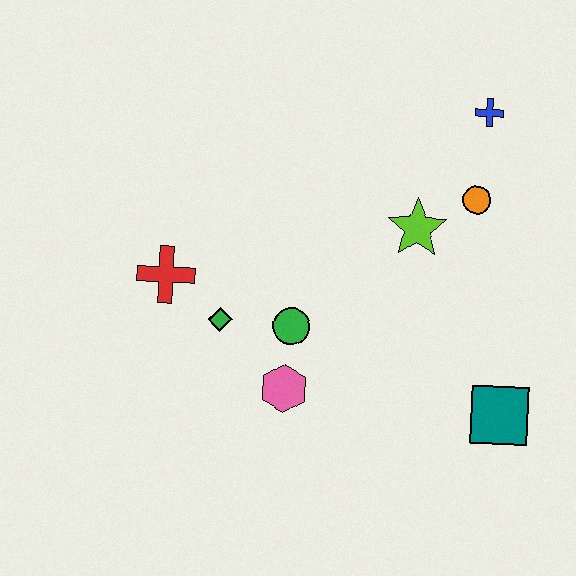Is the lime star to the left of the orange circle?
Yes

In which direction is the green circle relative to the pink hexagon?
The green circle is above the pink hexagon.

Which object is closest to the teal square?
The lime star is closest to the teal square.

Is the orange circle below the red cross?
No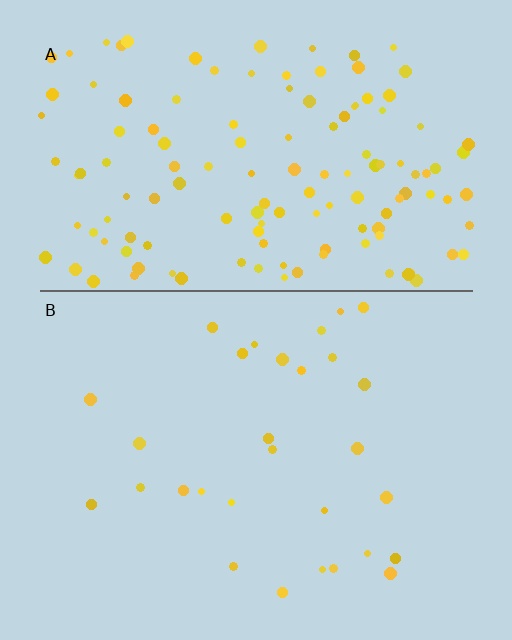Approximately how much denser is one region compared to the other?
Approximately 4.6× — region A over region B.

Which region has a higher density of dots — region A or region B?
A (the top).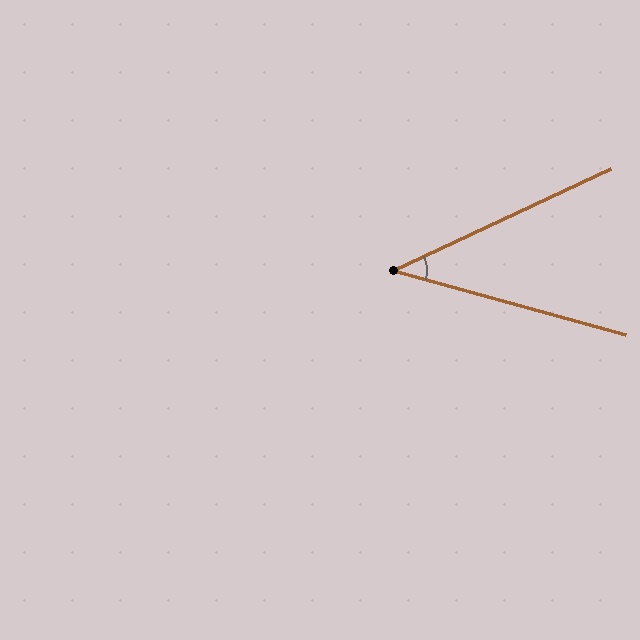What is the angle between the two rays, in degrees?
Approximately 41 degrees.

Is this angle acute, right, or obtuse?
It is acute.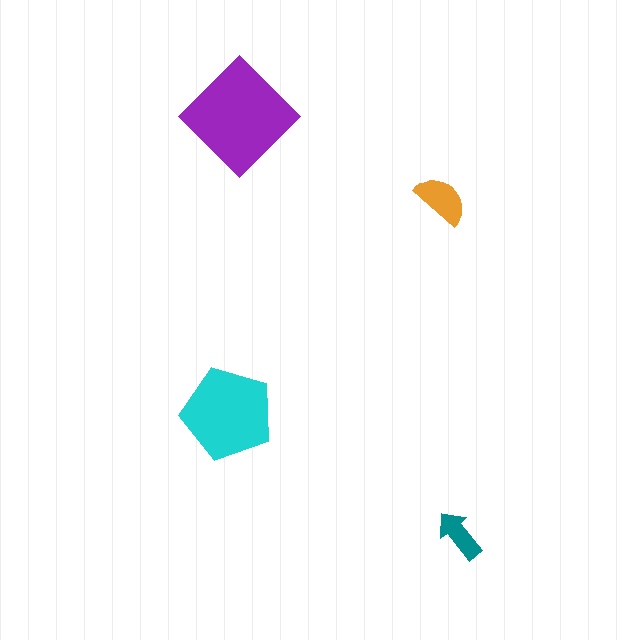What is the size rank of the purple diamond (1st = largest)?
1st.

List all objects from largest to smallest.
The purple diamond, the cyan pentagon, the orange semicircle, the teal arrow.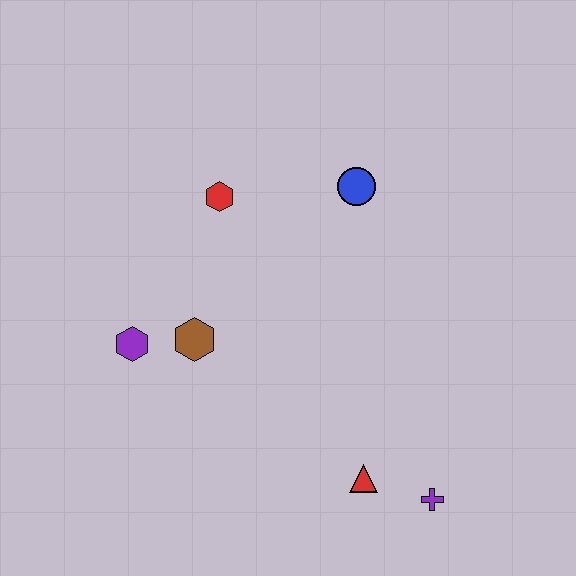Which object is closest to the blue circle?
The red hexagon is closest to the blue circle.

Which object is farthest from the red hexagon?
The purple cross is farthest from the red hexagon.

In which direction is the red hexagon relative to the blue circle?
The red hexagon is to the left of the blue circle.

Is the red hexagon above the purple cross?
Yes